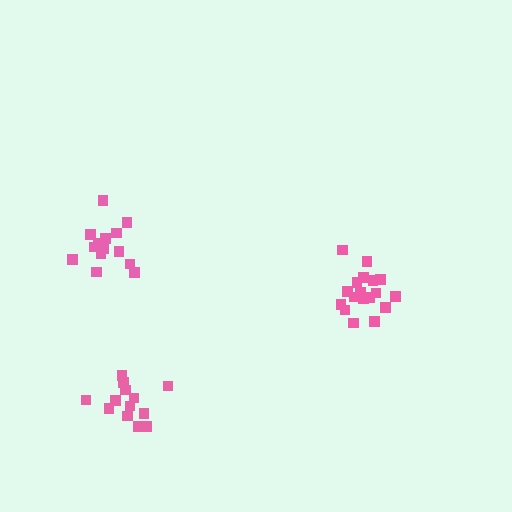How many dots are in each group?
Group 1: 18 dots, Group 2: 14 dots, Group 3: 13 dots (45 total).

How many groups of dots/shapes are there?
There are 3 groups.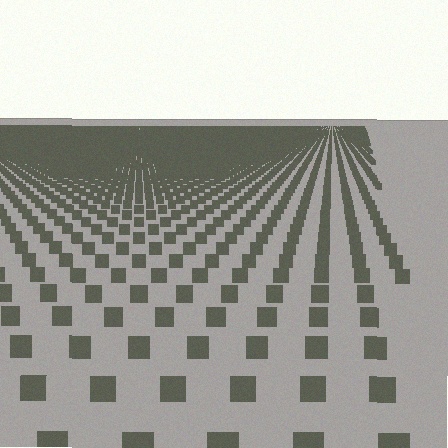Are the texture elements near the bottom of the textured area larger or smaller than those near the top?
Larger. Near the bottom, elements are closer to the viewer and appear at a bigger on-screen size.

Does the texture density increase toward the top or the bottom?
Density increases toward the top.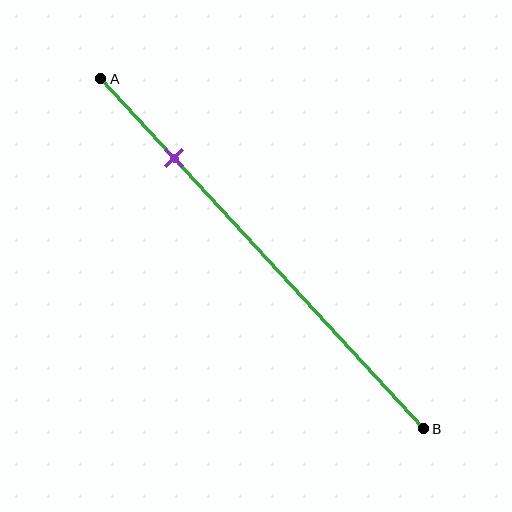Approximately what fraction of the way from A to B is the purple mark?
The purple mark is approximately 25% of the way from A to B.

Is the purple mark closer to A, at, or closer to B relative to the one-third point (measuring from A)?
The purple mark is closer to point A than the one-third point of segment AB.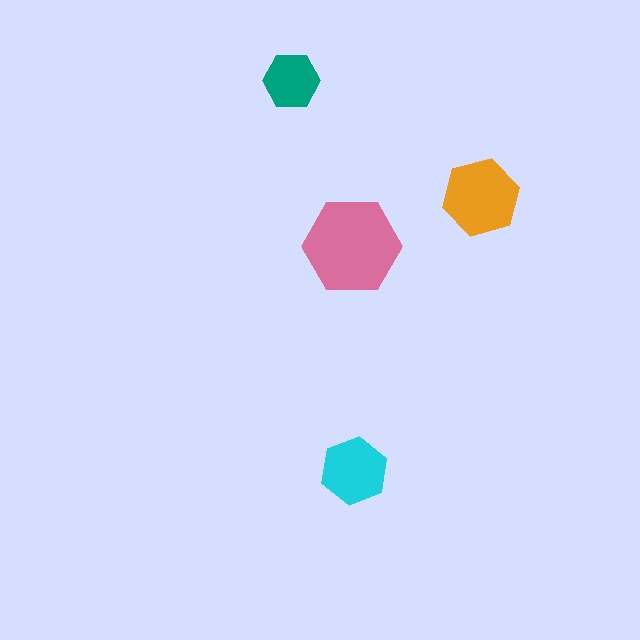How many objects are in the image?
There are 4 objects in the image.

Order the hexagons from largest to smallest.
the pink one, the orange one, the cyan one, the teal one.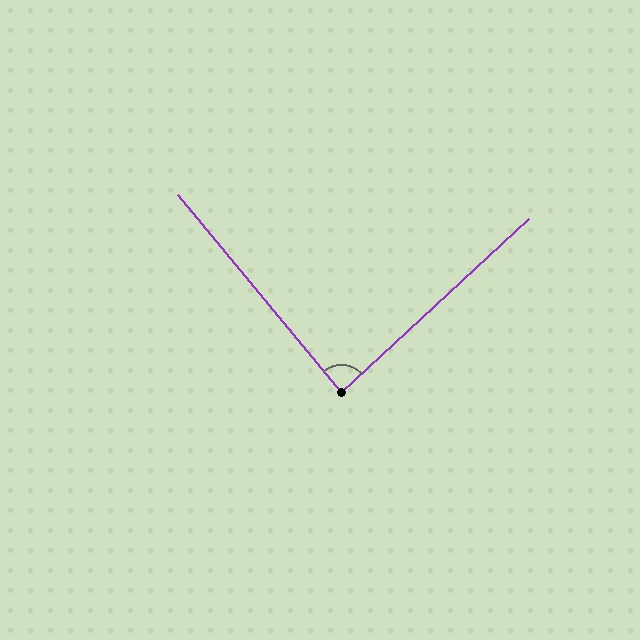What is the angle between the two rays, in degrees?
Approximately 87 degrees.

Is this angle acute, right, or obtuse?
It is approximately a right angle.